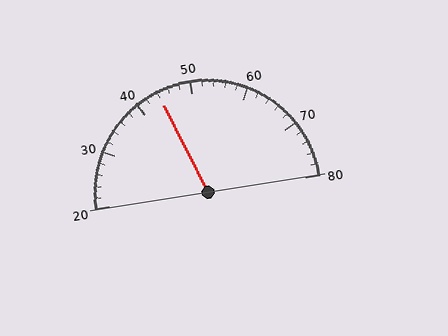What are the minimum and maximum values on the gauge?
The gauge ranges from 20 to 80.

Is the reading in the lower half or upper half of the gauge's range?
The reading is in the lower half of the range (20 to 80).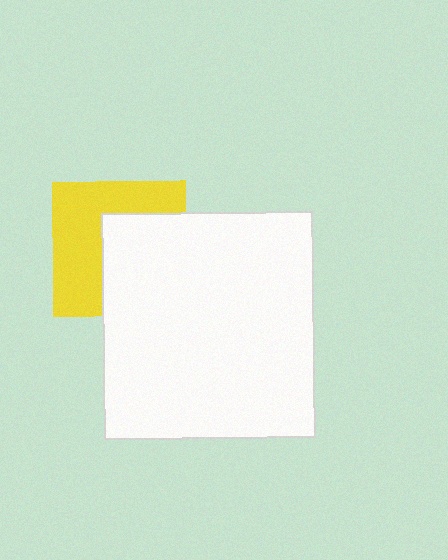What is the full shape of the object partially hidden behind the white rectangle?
The partially hidden object is a yellow square.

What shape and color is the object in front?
The object in front is a white rectangle.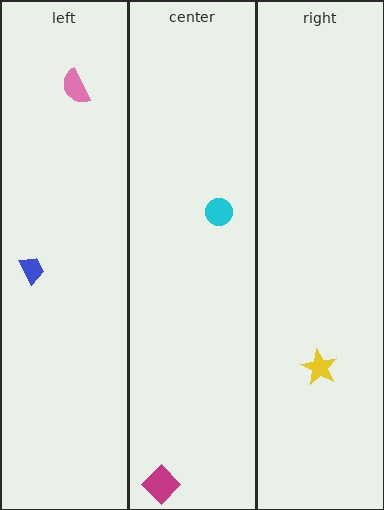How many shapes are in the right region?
1.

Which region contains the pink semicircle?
The left region.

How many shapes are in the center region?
2.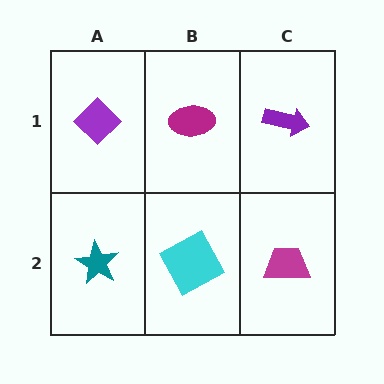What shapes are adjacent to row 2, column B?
A magenta ellipse (row 1, column B), a teal star (row 2, column A), a magenta trapezoid (row 2, column C).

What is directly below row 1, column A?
A teal star.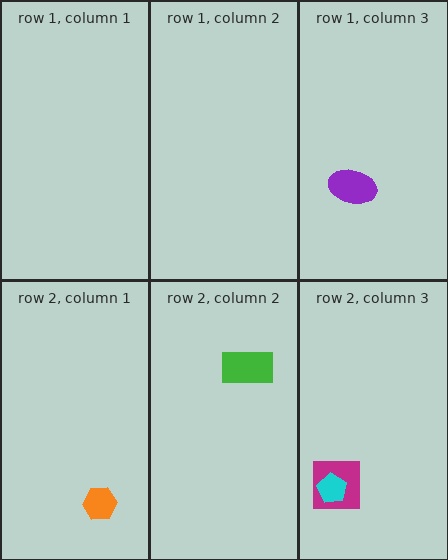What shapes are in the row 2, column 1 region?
The orange hexagon.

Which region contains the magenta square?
The row 2, column 3 region.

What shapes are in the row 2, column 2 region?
The green rectangle.